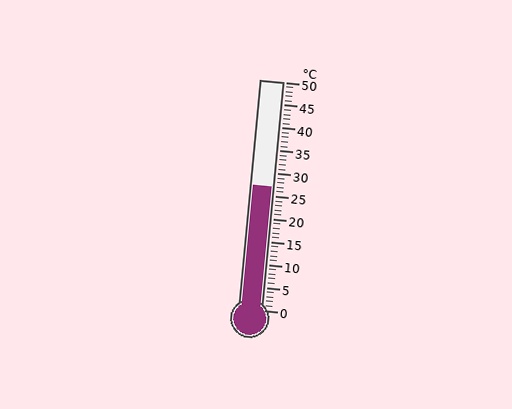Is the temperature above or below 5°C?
The temperature is above 5°C.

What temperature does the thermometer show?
The thermometer shows approximately 27°C.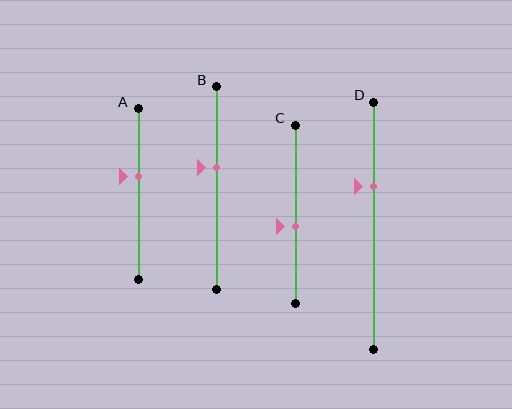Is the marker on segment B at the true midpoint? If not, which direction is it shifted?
No, the marker on segment B is shifted upward by about 10% of the segment length.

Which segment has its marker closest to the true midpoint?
Segment C has its marker closest to the true midpoint.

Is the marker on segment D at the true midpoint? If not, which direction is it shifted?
No, the marker on segment D is shifted upward by about 16% of the segment length.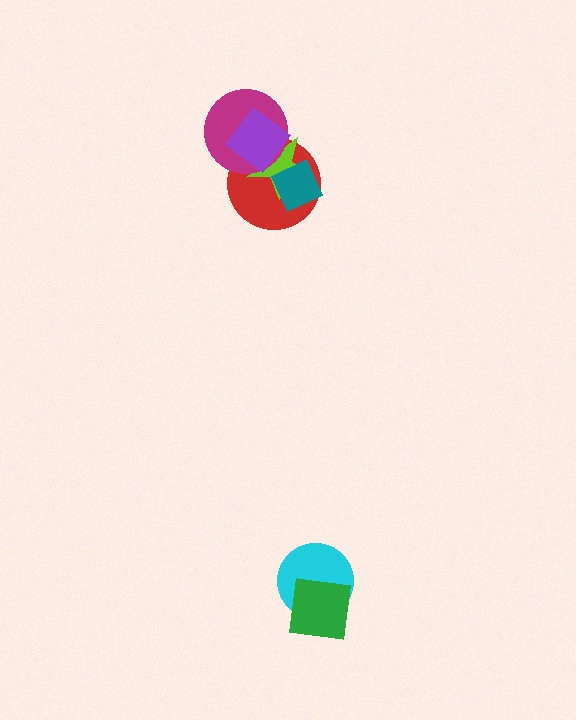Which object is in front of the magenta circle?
The purple diamond is in front of the magenta circle.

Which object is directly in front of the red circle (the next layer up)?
The lime star is directly in front of the red circle.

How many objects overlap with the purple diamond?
3 objects overlap with the purple diamond.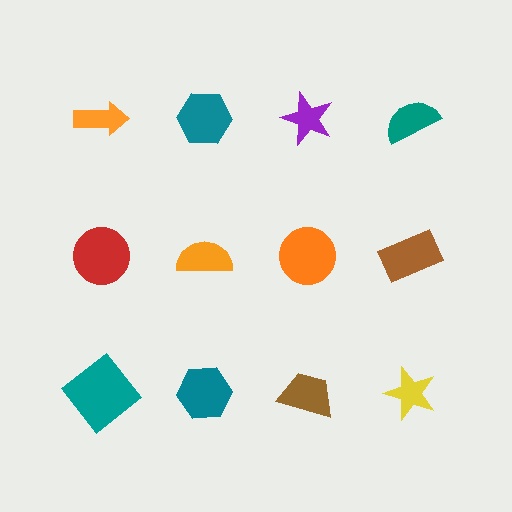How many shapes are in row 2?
4 shapes.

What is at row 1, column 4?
A teal semicircle.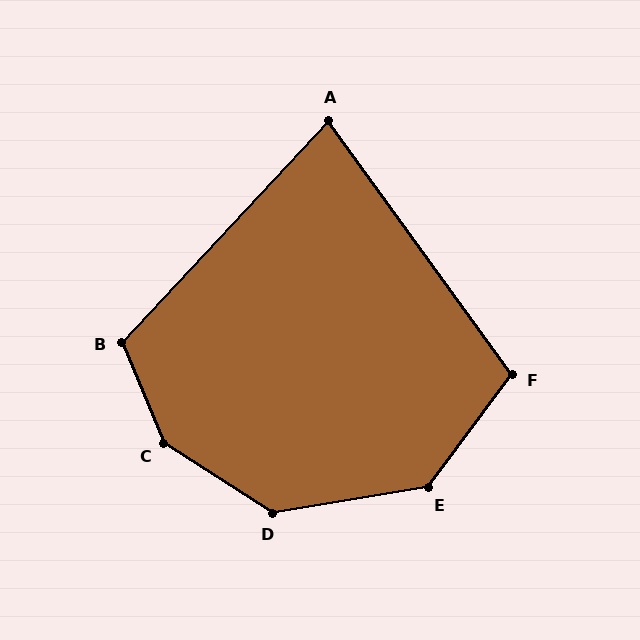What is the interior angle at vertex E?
Approximately 136 degrees (obtuse).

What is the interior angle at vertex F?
Approximately 108 degrees (obtuse).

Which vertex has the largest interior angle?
C, at approximately 145 degrees.